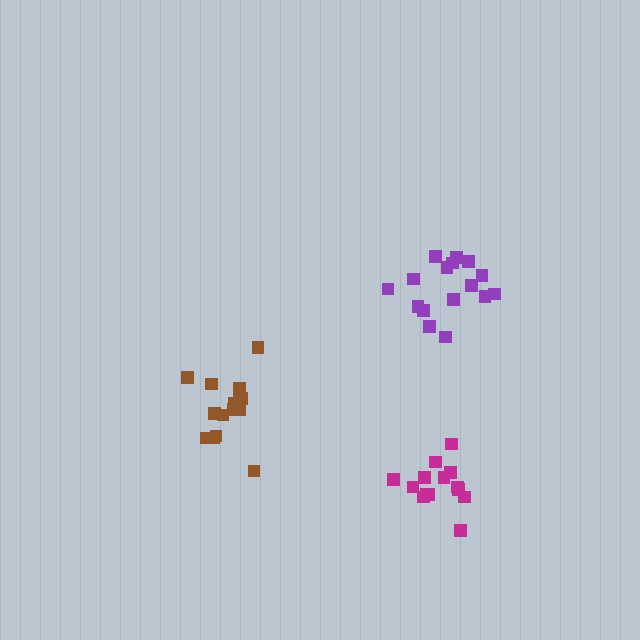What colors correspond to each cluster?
The clusters are colored: purple, brown, magenta.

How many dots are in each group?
Group 1: 16 dots, Group 2: 17 dots, Group 3: 14 dots (47 total).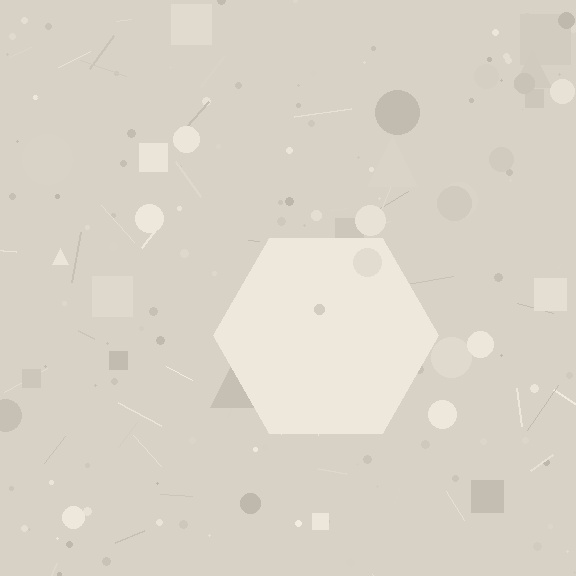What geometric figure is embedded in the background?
A hexagon is embedded in the background.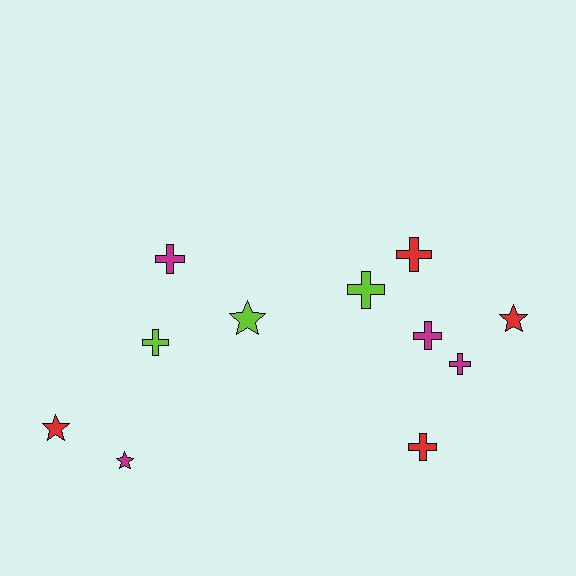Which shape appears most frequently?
Cross, with 7 objects.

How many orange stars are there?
There are no orange stars.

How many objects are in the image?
There are 11 objects.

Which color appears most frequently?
Red, with 4 objects.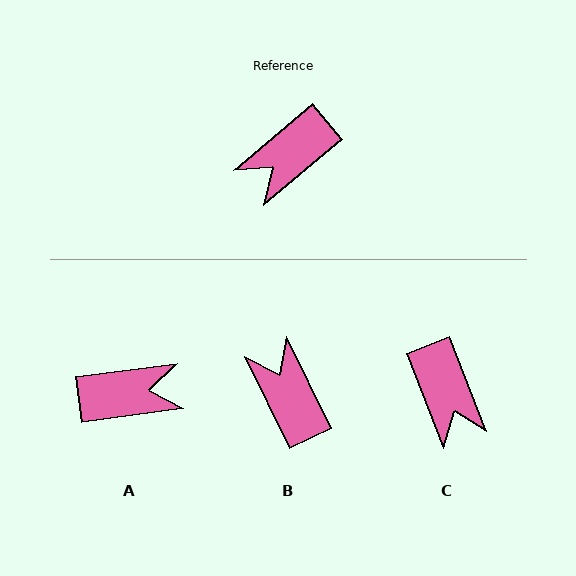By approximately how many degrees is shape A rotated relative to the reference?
Approximately 147 degrees counter-clockwise.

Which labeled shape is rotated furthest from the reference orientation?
A, about 147 degrees away.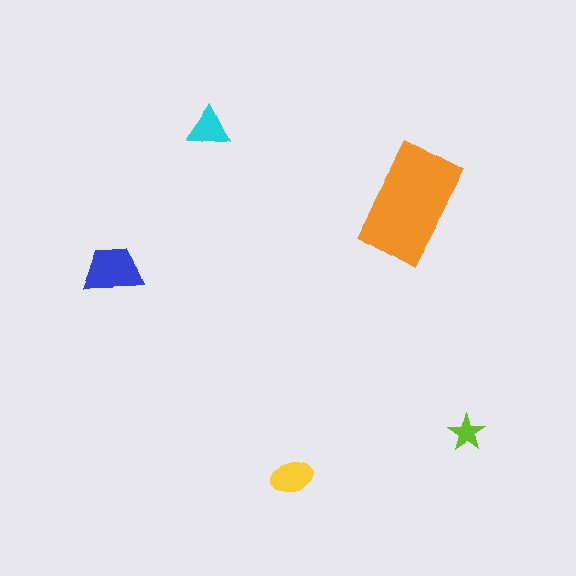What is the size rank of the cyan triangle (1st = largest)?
4th.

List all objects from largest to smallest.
The orange rectangle, the blue trapezoid, the yellow ellipse, the cyan triangle, the lime star.